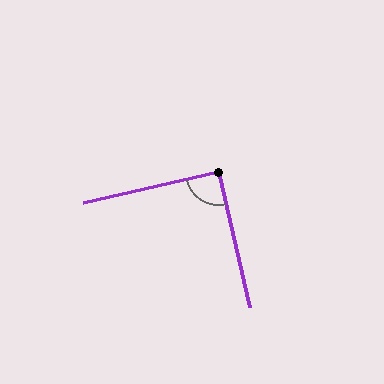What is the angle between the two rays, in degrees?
Approximately 90 degrees.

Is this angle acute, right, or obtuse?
It is approximately a right angle.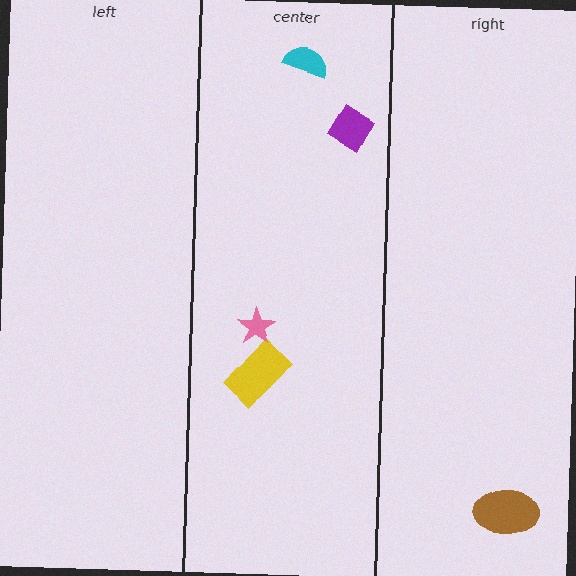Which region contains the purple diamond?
The center region.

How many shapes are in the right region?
1.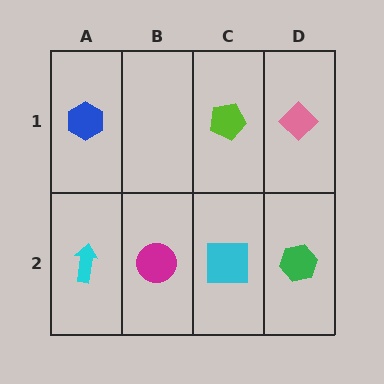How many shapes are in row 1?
3 shapes.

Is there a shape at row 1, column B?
No, that cell is empty.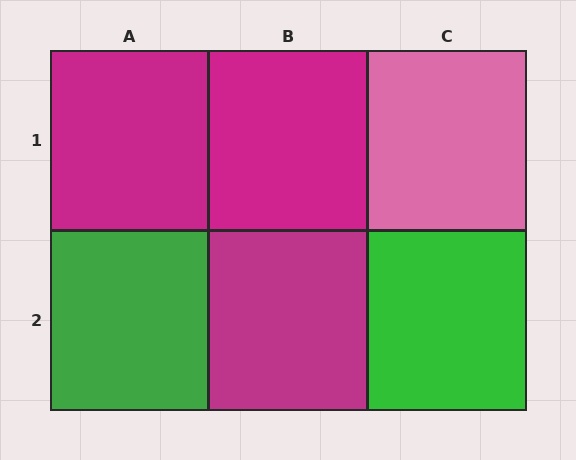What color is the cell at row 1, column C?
Pink.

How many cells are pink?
1 cell is pink.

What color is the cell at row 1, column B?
Magenta.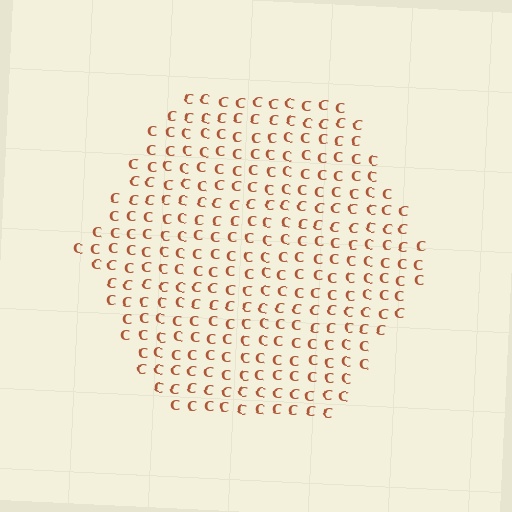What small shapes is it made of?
It is made of small letter C's.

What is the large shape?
The large shape is a hexagon.